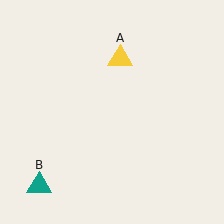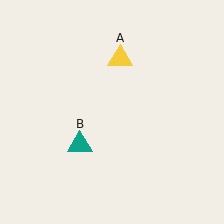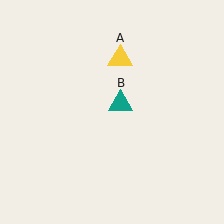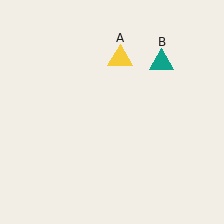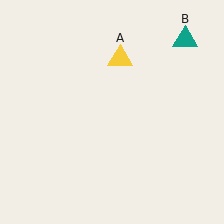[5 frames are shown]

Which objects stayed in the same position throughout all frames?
Yellow triangle (object A) remained stationary.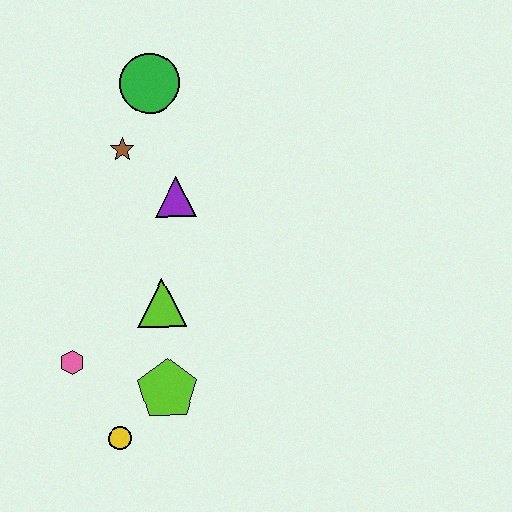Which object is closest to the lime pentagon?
The yellow circle is closest to the lime pentagon.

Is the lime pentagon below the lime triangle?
Yes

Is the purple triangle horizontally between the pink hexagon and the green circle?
No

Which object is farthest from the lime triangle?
The green circle is farthest from the lime triangle.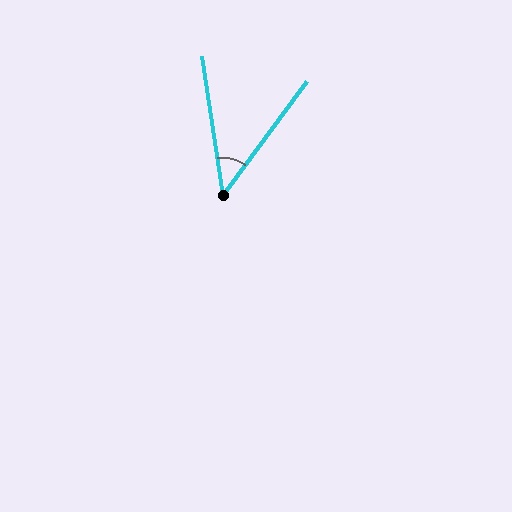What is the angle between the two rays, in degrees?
Approximately 45 degrees.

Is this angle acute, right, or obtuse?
It is acute.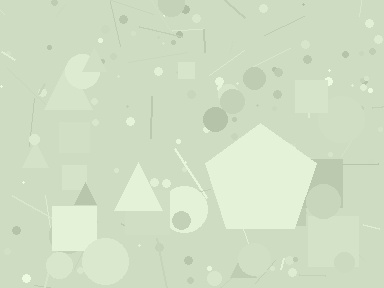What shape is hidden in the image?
A pentagon is hidden in the image.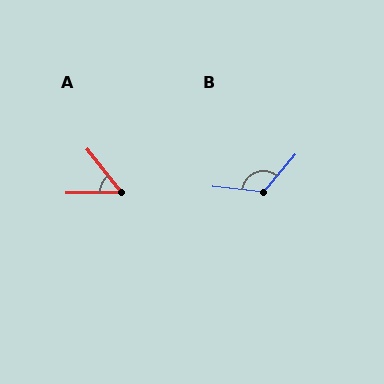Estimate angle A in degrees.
Approximately 53 degrees.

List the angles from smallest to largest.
A (53°), B (124°).